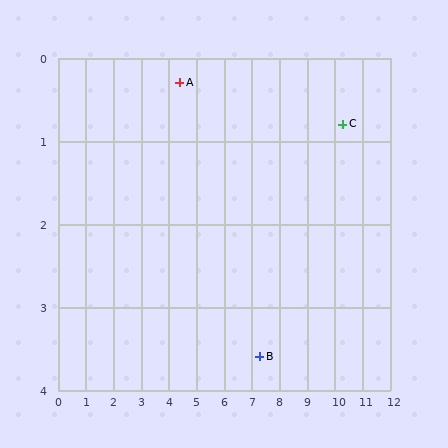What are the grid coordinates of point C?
Point C is at approximately (10.3, 0.8).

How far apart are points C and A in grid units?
Points C and A are about 5.9 grid units apart.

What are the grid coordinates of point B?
Point B is at approximately (7.3, 3.6).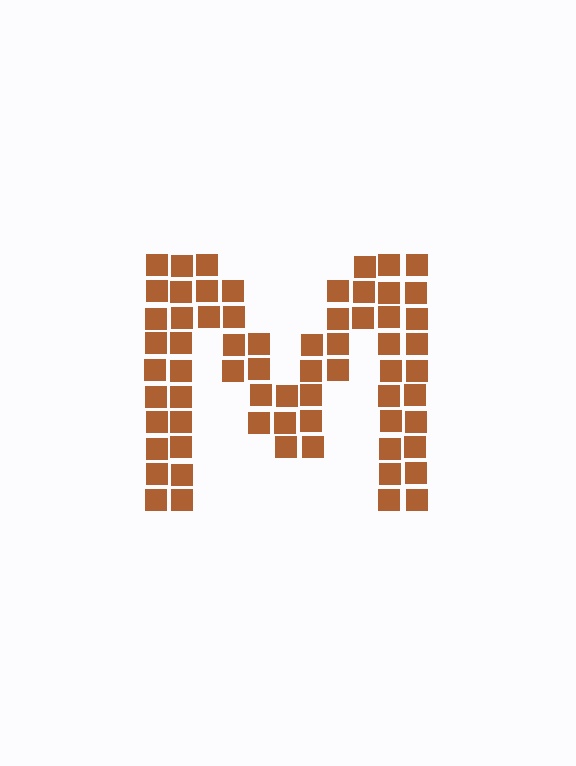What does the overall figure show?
The overall figure shows the letter M.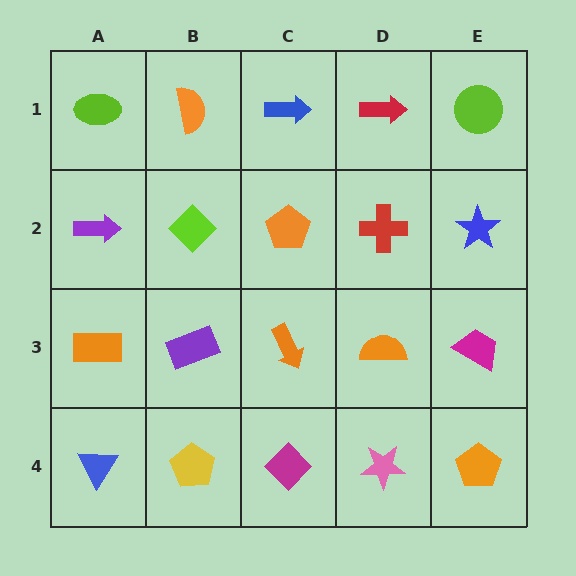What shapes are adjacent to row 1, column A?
A purple arrow (row 2, column A), an orange semicircle (row 1, column B).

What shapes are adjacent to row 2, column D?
A red arrow (row 1, column D), an orange semicircle (row 3, column D), an orange pentagon (row 2, column C), a blue star (row 2, column E).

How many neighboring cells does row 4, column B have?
3.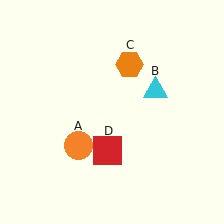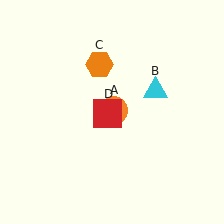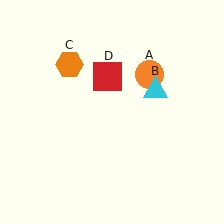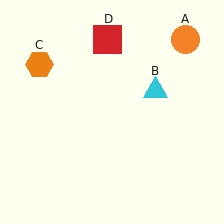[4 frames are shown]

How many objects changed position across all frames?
3 objects changed position: orange circle (object A), orange hexagon (object C), red square (object D).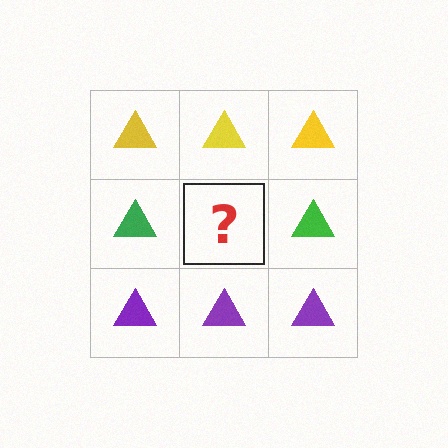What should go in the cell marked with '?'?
The missing cell should contain a green triangle.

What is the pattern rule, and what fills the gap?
The rule is that each row has a consistent color. The gap should be filled with a green triangle.